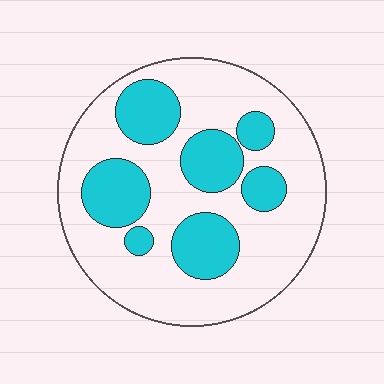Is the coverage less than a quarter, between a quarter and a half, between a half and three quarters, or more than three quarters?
Between a quarter and a half.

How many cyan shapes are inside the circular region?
7.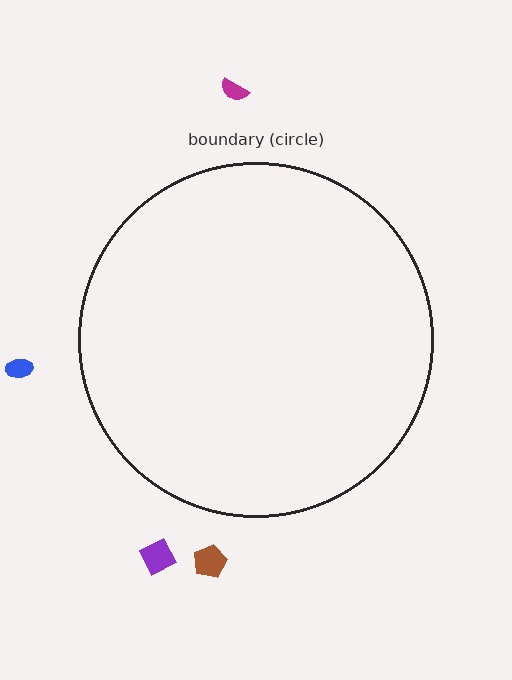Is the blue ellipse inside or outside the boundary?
Outside.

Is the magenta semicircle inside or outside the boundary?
Outside.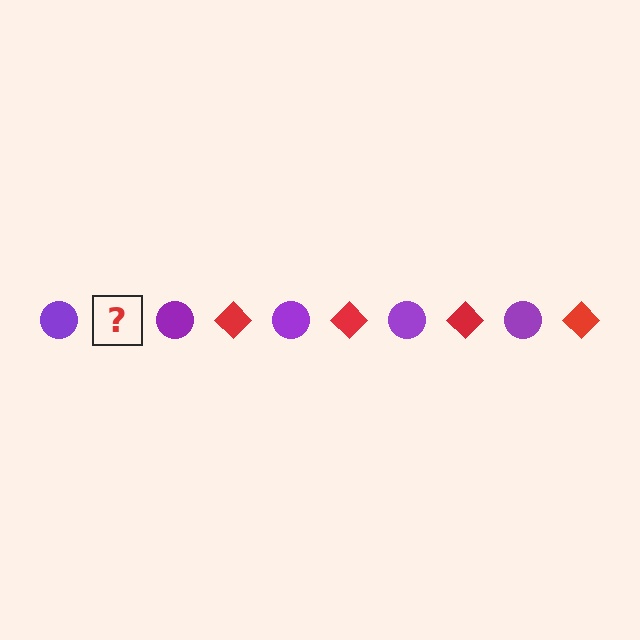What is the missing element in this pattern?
The missing element is a red diamond.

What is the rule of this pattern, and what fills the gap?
The rule is that the pattern alternates between purple circle and red diamond. The gap should be filled with a red diamond.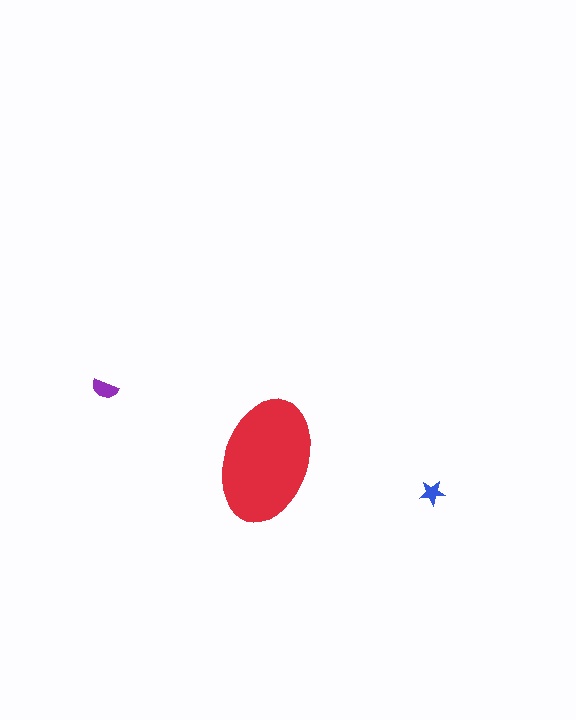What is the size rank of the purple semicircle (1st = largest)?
2nd.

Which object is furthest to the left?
The purple semicircle is leftmost.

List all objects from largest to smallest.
The red ellipse, the purple semicircle, the blue star.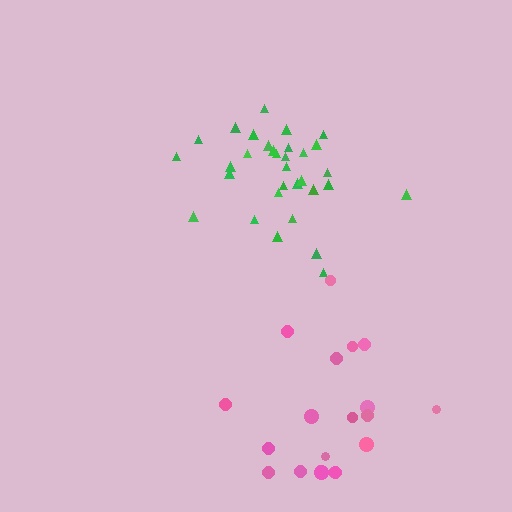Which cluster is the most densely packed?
Green.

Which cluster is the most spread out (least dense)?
Pink.